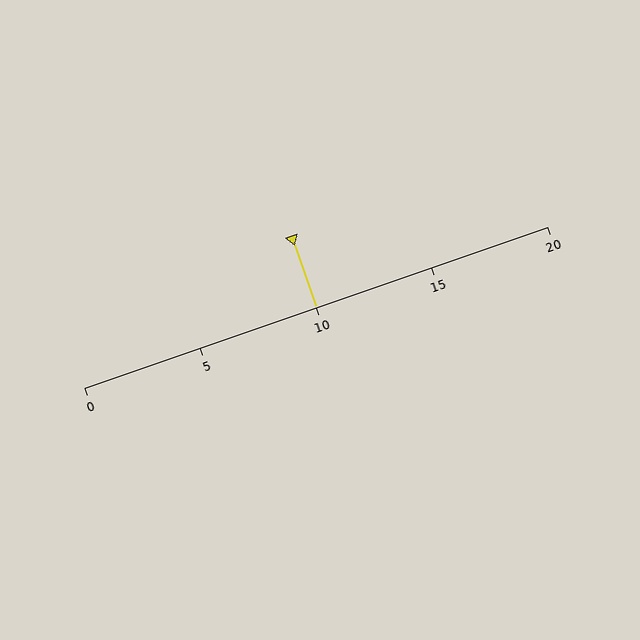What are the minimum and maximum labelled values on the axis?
The axis runs from 0 to 20.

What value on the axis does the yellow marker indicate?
The marker indicates approximately 10.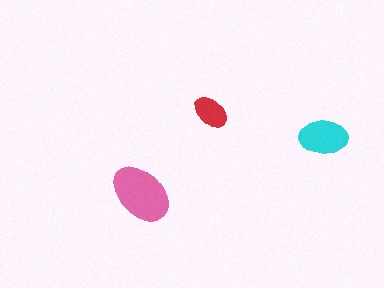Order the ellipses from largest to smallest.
the pink one, the cyan one, the red one.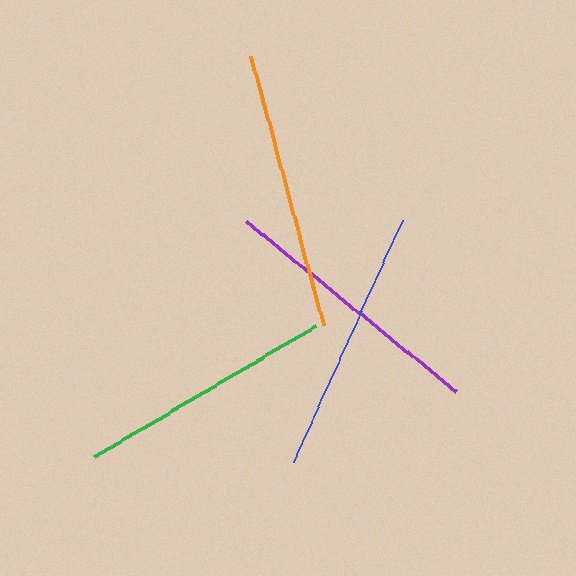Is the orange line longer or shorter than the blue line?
The orange line is longer than the blue line.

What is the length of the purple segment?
The purple segment is approximately 271 pixels long.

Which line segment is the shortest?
The green line is the shortest at approximately 258 pixels.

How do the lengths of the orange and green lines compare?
The orange and green lines are approximately the same length.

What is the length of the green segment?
The green segment is approximately 258 pixels long.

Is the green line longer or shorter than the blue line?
The blue line is longer than the green line.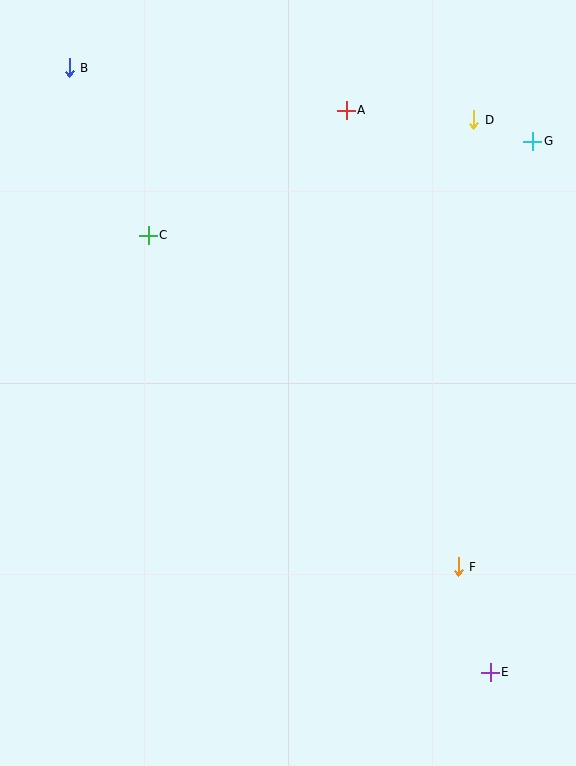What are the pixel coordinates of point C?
Point C is at (148, 235).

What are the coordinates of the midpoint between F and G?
The midpoint between F and G is at (496, 354).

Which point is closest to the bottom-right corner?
Point E is closest to the bottom-right corner.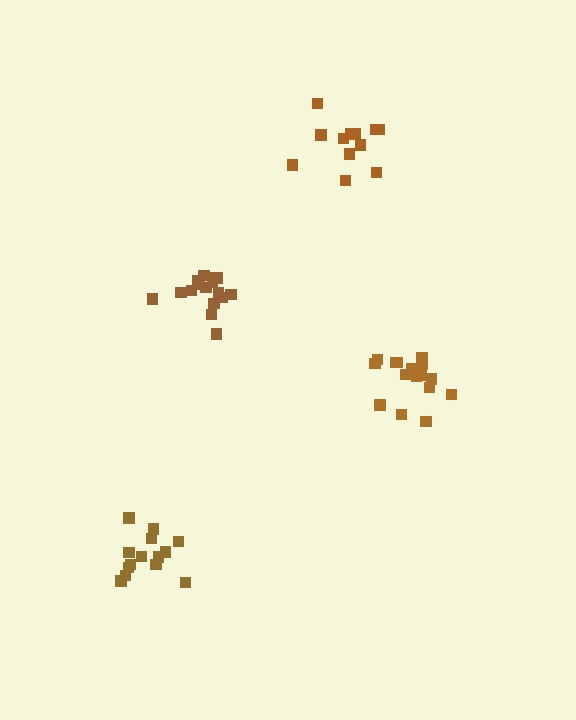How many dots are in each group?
Group 1: 16 dots, Group 2: 16 dots, Group 3: 14 dots, Group 4: 12 dots (58 total).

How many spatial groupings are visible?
There are 4 spatial groupings.